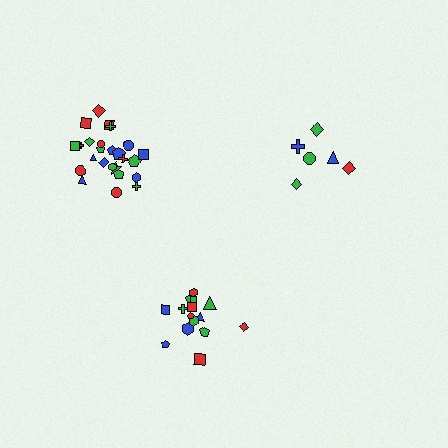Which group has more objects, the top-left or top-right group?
The top-left group.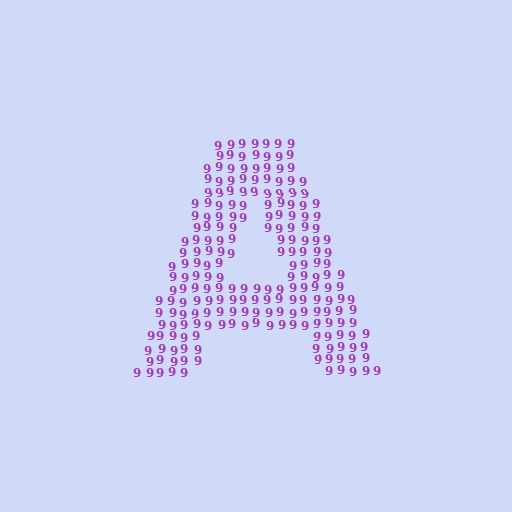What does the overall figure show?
The overall figure shows the letter A.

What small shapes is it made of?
It is made of small digit 9's.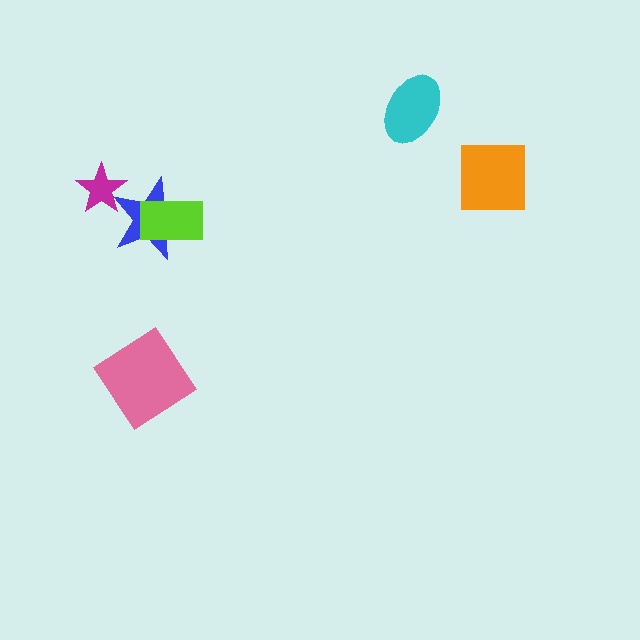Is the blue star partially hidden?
Yes, it is partially covered by another shape.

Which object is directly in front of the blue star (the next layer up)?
The magenta star is directly in front of the blue star.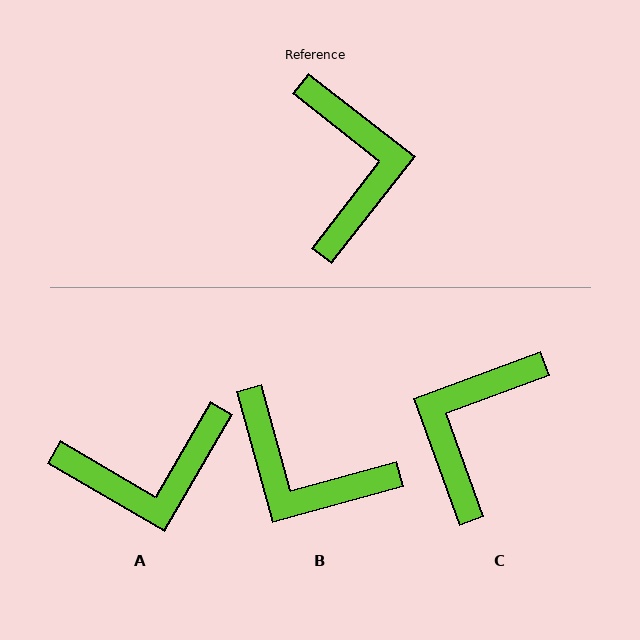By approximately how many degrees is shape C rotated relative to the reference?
Approximately 148 degrees counter-clockwise.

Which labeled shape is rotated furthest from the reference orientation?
C, about 148 degrees away.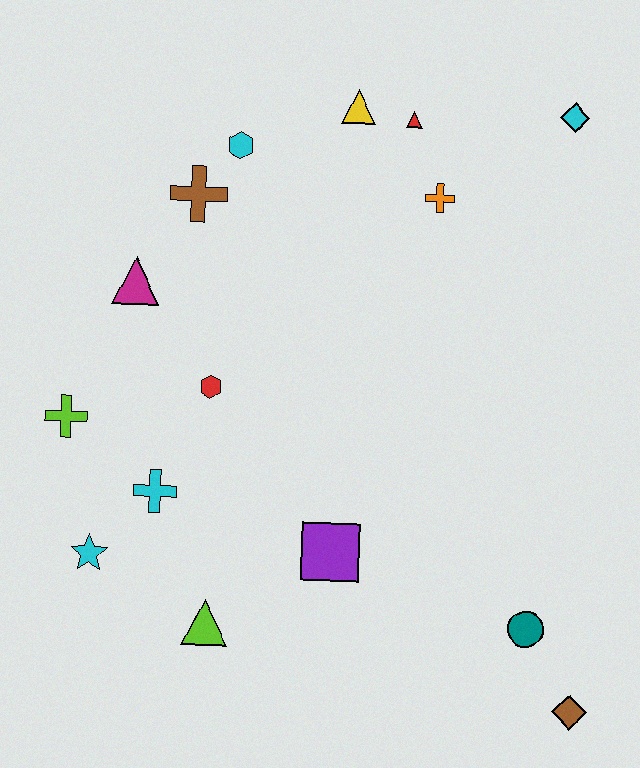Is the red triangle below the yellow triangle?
Yes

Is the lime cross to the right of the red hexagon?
No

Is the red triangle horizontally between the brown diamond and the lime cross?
Yes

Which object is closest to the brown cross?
The cyan hexagon is closest to the brown cross.